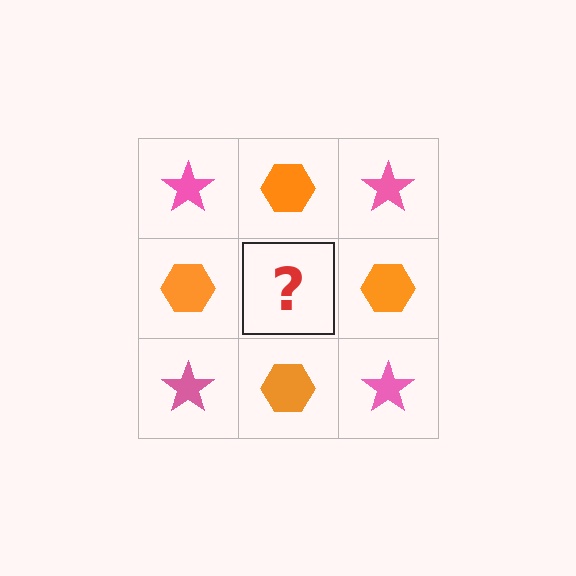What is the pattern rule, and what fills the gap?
The rule is that it alternates pink star and orange hexagon in a checkerboard pattern. The gap should be filled with a pink star.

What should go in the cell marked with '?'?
The missing cell should contain a pink star.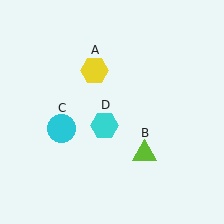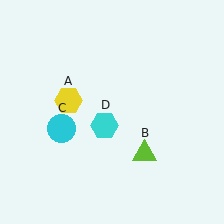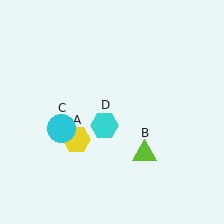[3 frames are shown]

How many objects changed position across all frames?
1 object changed position: yellow hexagon (object A).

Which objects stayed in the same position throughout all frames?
Lime triangle (object B) and cyan circle (object C) and cyan hexagon (object D) remained stationary.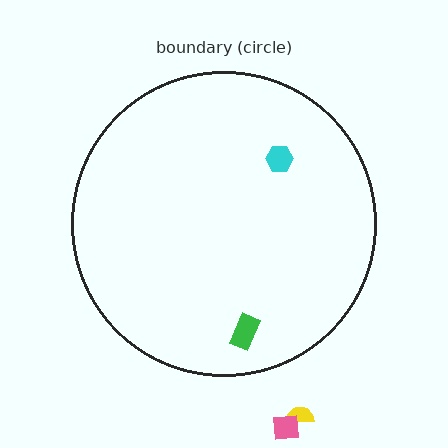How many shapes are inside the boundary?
2 inside, 2 outside.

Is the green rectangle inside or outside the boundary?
Inside.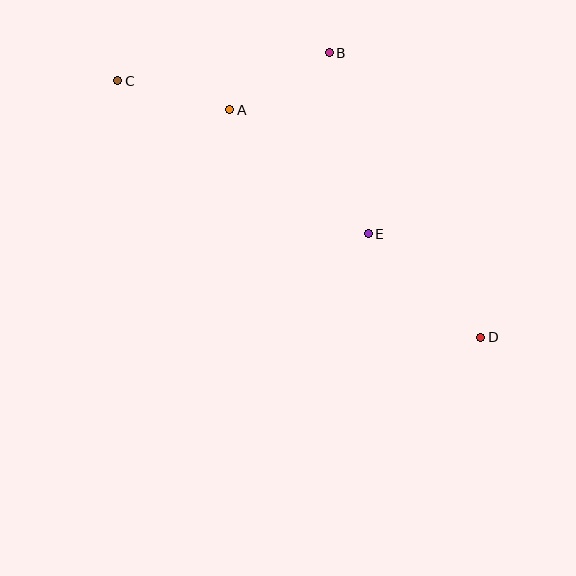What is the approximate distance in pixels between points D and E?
The distance between D and E is approximately 153 pixels.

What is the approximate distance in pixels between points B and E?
The distance between B and E is approximately 185 pixels.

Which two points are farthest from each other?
Points C and D are farthest from each other.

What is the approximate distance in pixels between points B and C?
The distance between B and C is approximately 214 pixels.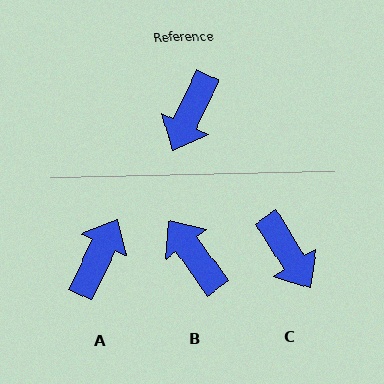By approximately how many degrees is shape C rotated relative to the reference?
Approximately 57 degrees counter-clockwise.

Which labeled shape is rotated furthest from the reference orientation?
A, about 179 degrees away.